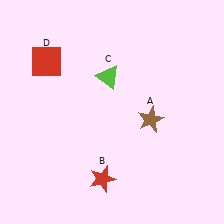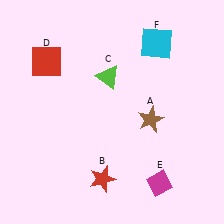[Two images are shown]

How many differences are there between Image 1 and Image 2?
There are 2 differences between the two images.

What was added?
A magenta diamond (E), a cyan square (F) were added in Image 2.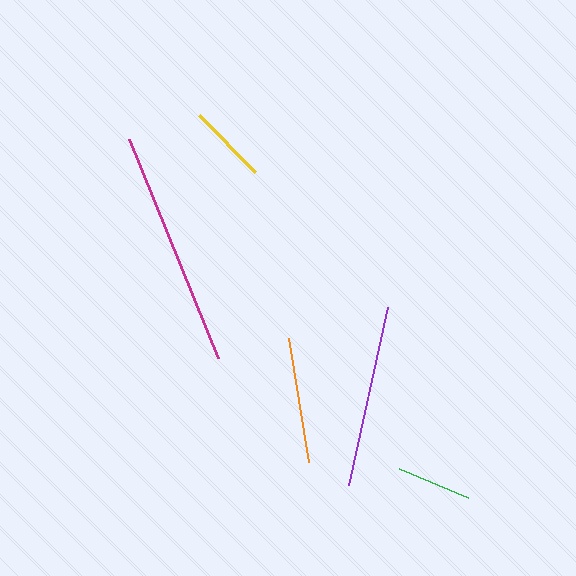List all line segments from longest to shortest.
From longest to shortest: magenta, purple, orange, yellow, green.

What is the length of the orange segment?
The orange segment is approximately 126 pixels long.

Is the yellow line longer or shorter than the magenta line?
The magenta line is longer than the yellow line.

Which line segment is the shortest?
The green line is the shortest at approximately 75 pixels.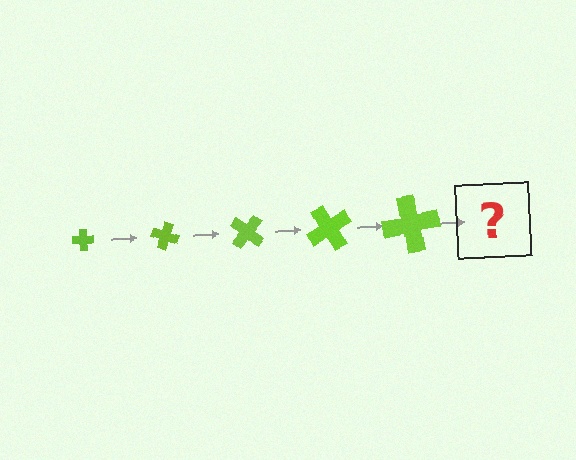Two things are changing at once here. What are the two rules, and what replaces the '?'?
The two rules are that the cross grows larger each step and it rotates 20 degrees each step. The '?' should be a cross, larger than the previous one and rotated 100 degrees from the start.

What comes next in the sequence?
The next element should be a cross, larger than the previous one and rotated 100 degrees from the start.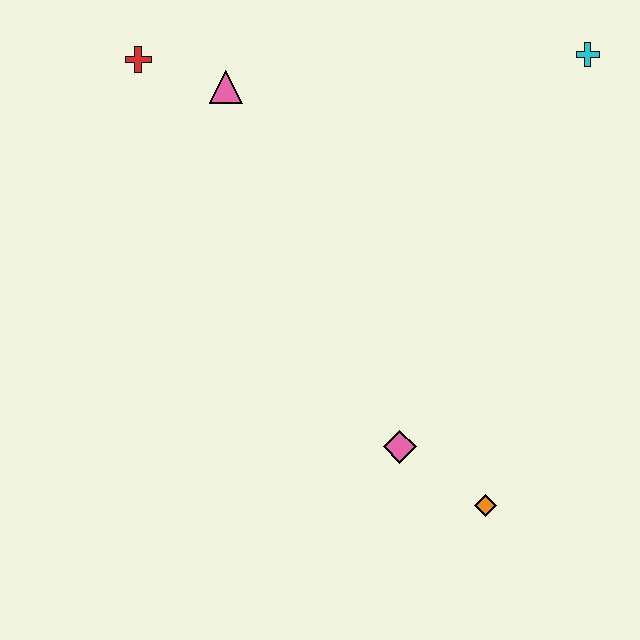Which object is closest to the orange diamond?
The pink diamond is closest to the orange diamond.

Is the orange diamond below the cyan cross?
Yes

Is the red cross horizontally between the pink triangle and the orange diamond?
No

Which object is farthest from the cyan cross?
The orange diamond is farthest from the cyan cross.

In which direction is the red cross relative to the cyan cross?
The red cross is to the left of the cyan cross.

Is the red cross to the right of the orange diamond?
No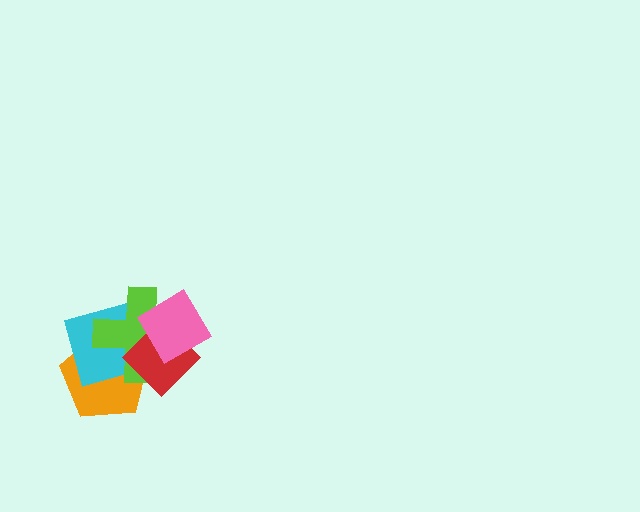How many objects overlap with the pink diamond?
2 objects overlap with the pink diamond.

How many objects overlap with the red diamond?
4 objects overlap with the red diamond.